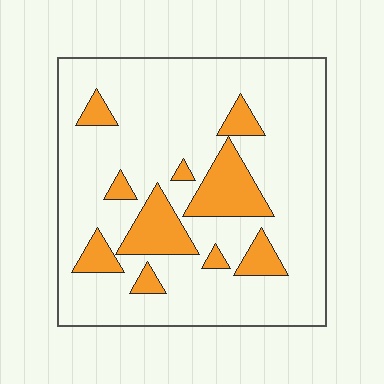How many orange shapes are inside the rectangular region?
10.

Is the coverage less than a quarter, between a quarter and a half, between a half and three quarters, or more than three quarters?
Less than a quarter.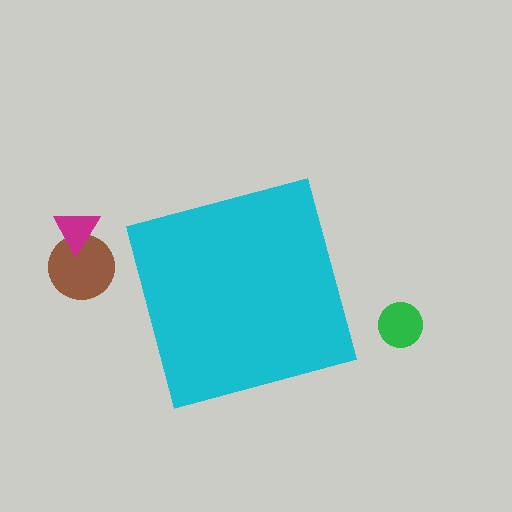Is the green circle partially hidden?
No, the green circle is fully visible.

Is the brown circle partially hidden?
No, the brown circle is fully visible.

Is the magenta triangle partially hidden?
No, the magenta triangle is fully visible.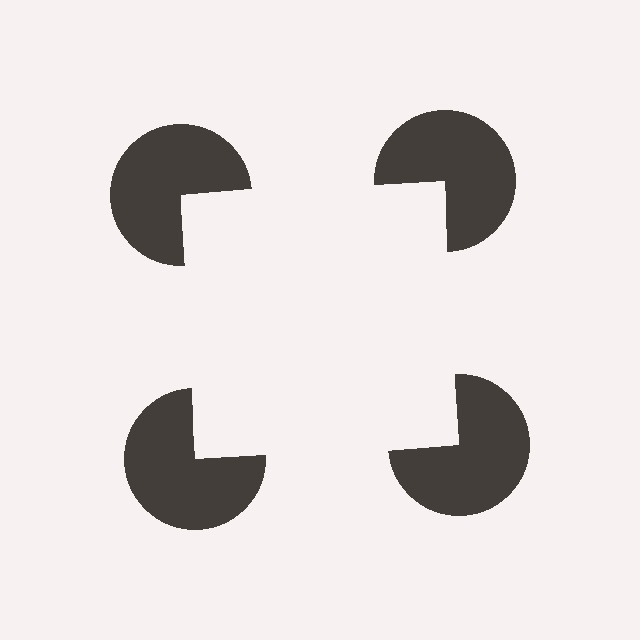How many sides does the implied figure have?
4 sides.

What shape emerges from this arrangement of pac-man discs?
An illusory square — its edges are inferred from the aligned wedge cuts in the pac-man discs, not physically drawn.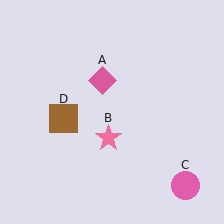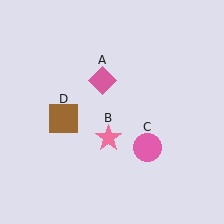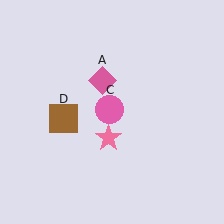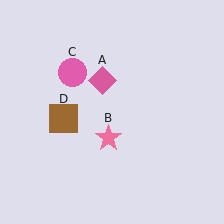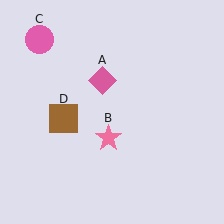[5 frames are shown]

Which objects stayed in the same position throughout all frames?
Pink diamond (object A) and pink star (object B) and brown square (object D) remained stationary.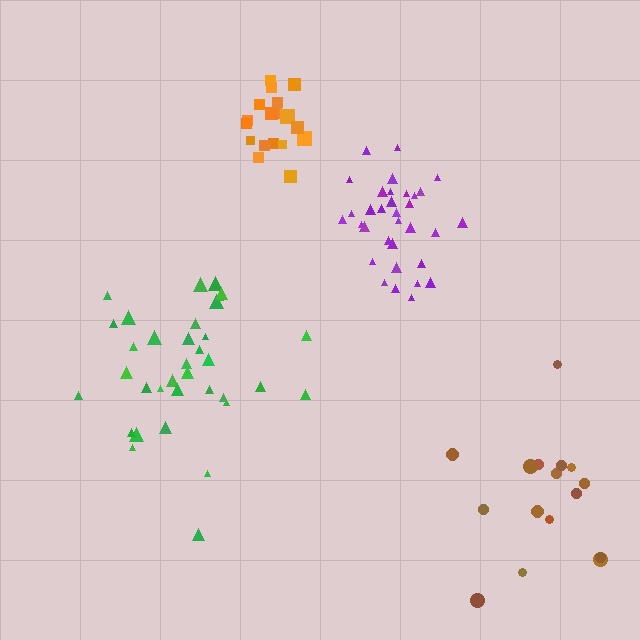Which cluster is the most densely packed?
Orange.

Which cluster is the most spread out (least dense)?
Brown.